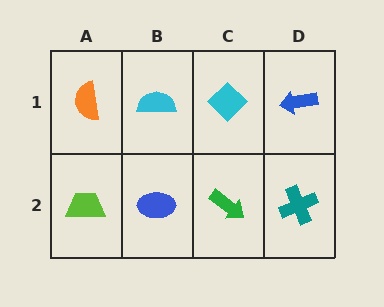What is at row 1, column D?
A blue arrow.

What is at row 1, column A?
An orange semicircle.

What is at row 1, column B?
A cyan semicircle.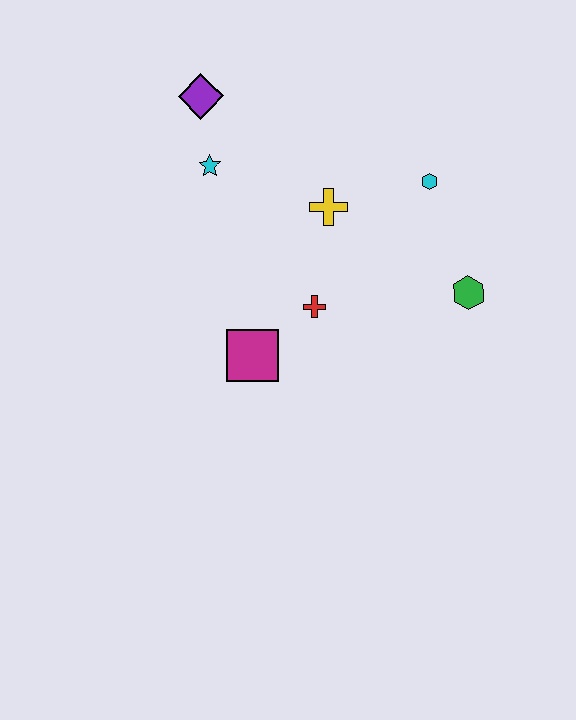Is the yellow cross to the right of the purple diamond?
Yes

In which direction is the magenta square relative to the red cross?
The magenta square is to the left of the red cross.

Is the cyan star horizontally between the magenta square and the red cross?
No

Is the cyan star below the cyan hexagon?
No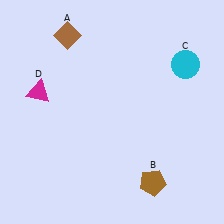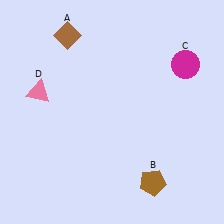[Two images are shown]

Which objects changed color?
C changed from cyan to magenta. D changed from magenta to pink.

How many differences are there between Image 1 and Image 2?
There are 2 differences between the two images.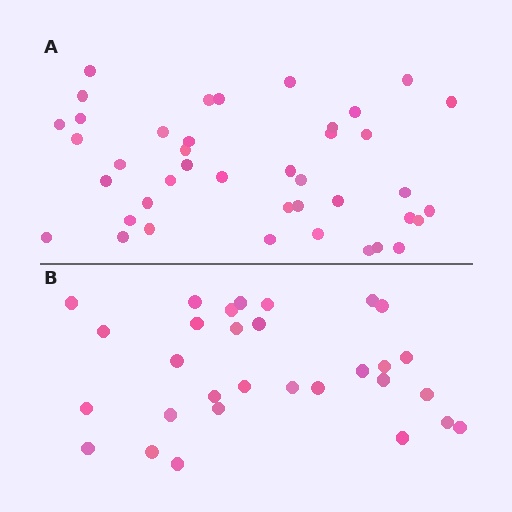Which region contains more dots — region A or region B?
Region A (the top region) has more dots.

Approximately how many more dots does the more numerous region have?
Region A has roughly 12 or so more dots than region B.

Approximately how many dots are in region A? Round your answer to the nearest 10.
About 40 dots. (The exact count is 41, which rounds to 40.)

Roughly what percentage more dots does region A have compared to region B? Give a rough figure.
About 35% more.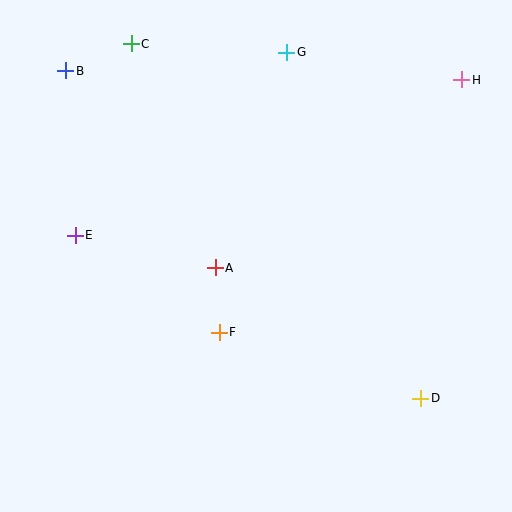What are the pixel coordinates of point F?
Point F is at (219, 332).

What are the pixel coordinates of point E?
Point E is at (75, 235).